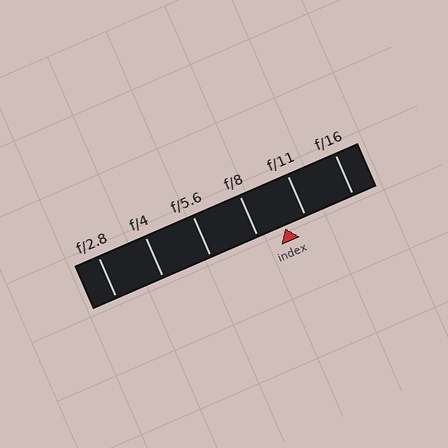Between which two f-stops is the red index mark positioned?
The index mark is between f/8 and f/11.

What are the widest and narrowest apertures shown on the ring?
The widest aperture shown is f/2.8 and the narrowest is f/16.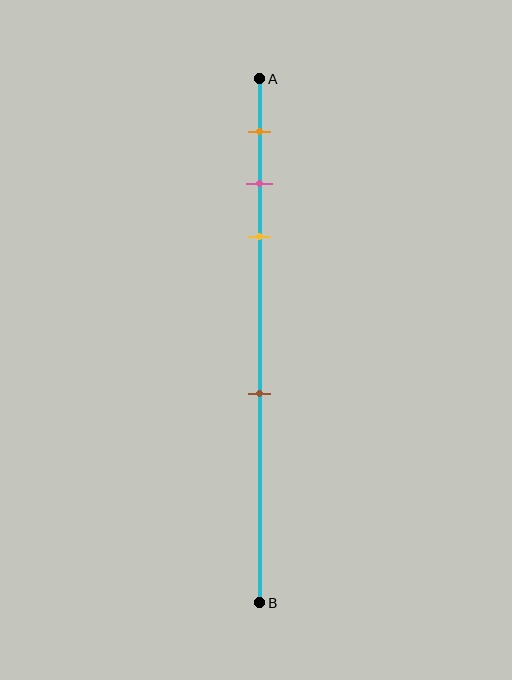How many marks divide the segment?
There are 4 marks dividing the segment.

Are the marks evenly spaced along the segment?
No, the marks are not evenly spaced.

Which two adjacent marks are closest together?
The pink and yellow marks are the closest adjacent pair.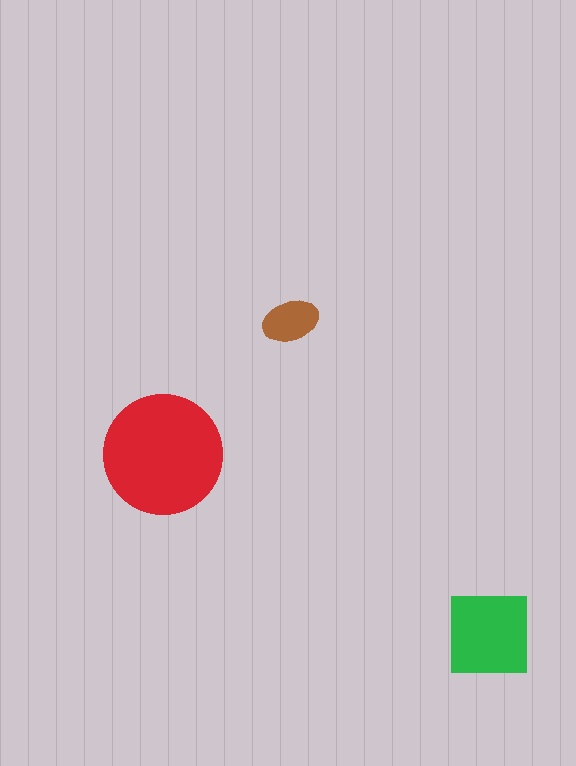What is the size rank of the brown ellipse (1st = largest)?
3rd.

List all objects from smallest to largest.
The brown ellipse, the green square, the red circle.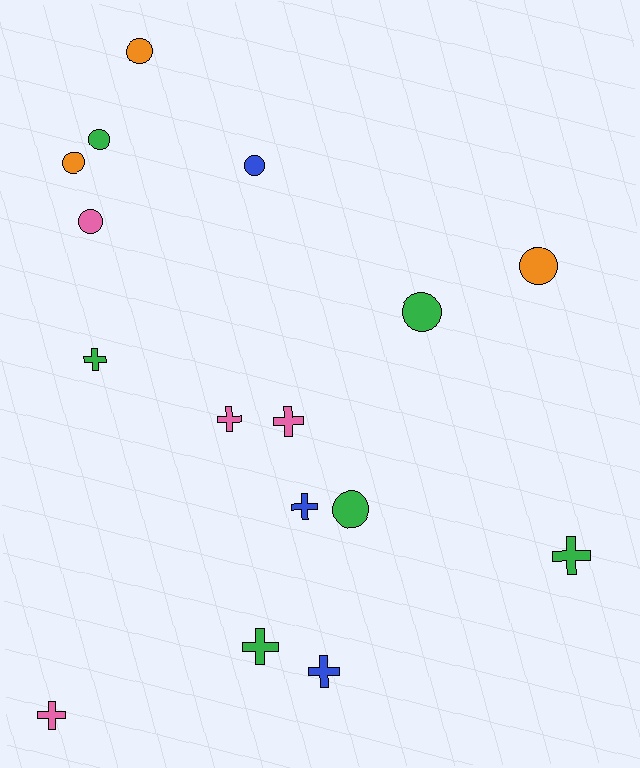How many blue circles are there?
There is 1 blue circle.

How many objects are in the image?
There are 16 objects.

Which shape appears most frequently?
Circle, with 8 objects.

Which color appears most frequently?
Green, with 6 objects.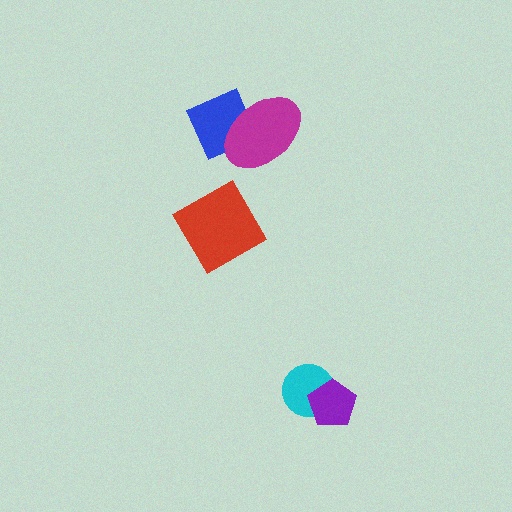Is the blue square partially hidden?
Yes, it is partially covered by another shape.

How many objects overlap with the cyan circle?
1 object overlaps with the cyan circle.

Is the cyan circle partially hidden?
Yes, it is partially covered by another shape.